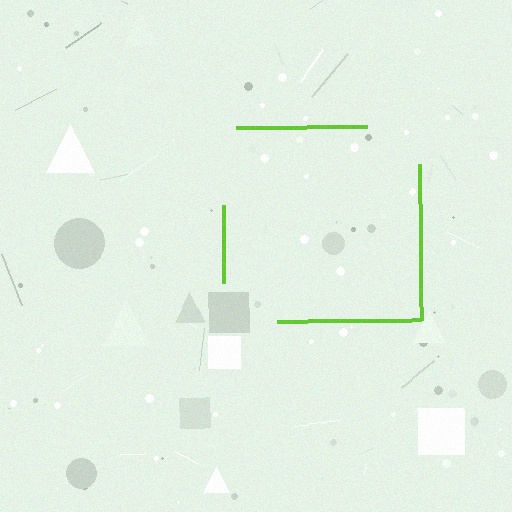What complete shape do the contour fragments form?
The contour fragments form a square.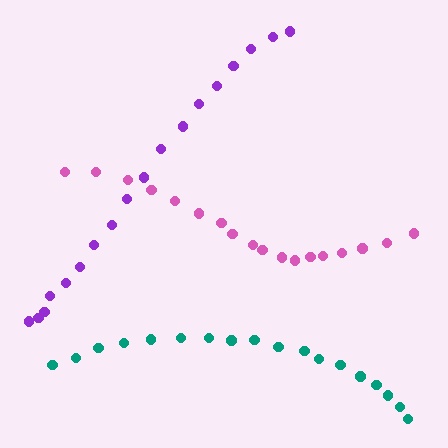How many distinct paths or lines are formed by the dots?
There are 3 distinct paths.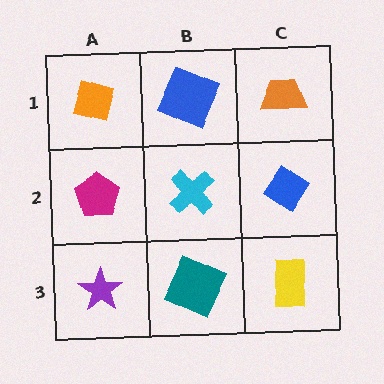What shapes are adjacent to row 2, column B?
A blue square (row 1, column B), a teal square (row 3, column B), a magenta pentagon (row 2, column A), a blue diamond (row 2, column C).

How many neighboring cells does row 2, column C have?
3.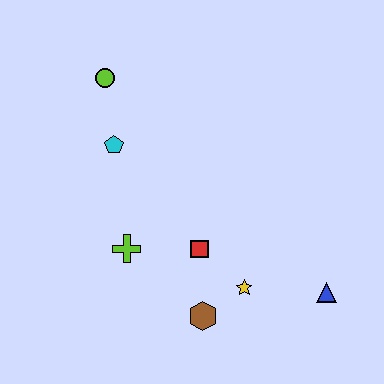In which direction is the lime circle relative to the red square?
The lime circle is above the red square.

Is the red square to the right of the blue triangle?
No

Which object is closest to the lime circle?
The cyan pentagon is closest to the lime circle.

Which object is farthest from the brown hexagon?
The lime circle is farthest from the brown hexagon.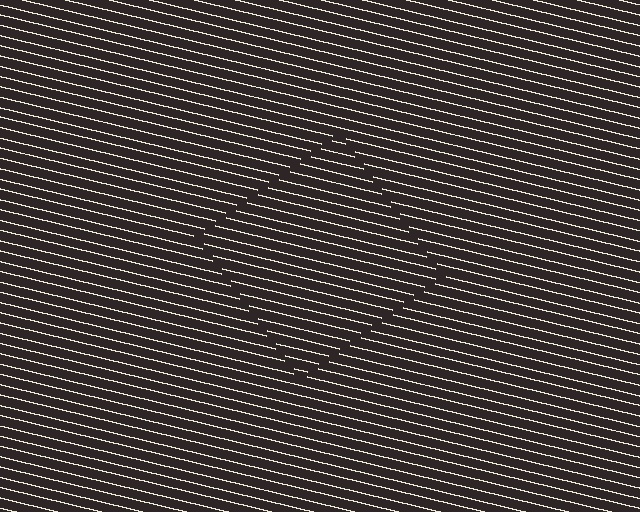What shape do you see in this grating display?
An illusory square. The interior of the shape contains the same grating, shifted by half a period — the contour is defined by the phase discontinuity where line-ends from the inner and outer gratings abut.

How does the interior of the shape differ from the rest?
The interior of the shape contains the same grating, shifted by half a period — the contour is defined by the phase discontinuity where line-ends from the inner and outer gratings abut.